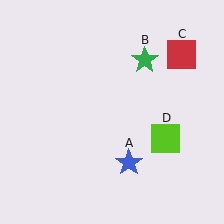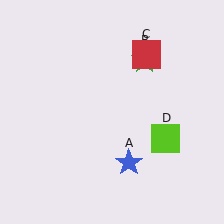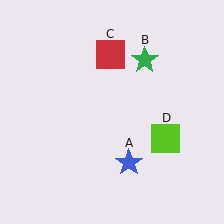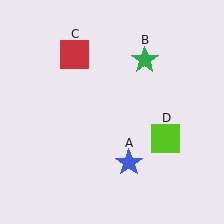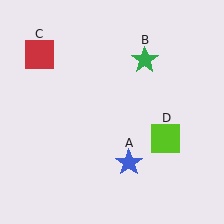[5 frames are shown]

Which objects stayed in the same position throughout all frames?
Blue star (object A) and green star (object B) and lime square (object D) remained stationary.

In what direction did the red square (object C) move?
The red square (object C) moved left.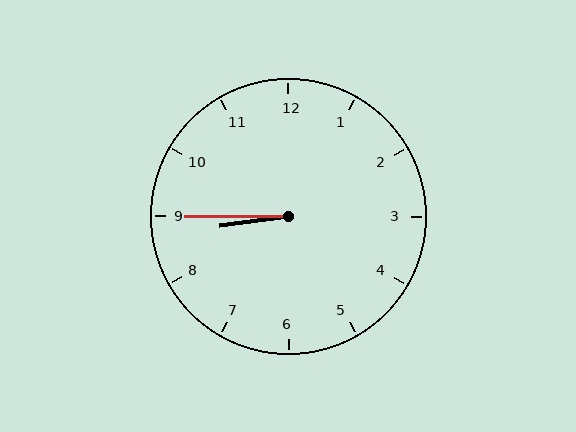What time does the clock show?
8:45.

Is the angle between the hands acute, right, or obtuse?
It is acute.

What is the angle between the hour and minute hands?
Approximately 8 degrees.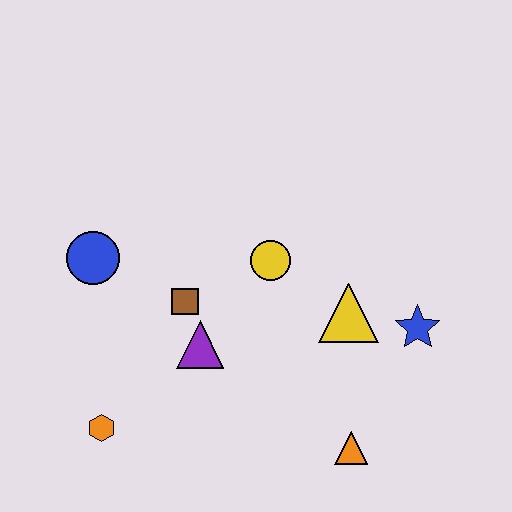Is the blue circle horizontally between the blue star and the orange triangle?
No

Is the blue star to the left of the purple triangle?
No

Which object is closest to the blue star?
The yellow triangle is closest to the blue star.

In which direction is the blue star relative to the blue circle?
The blue star is to the right of the blue circle.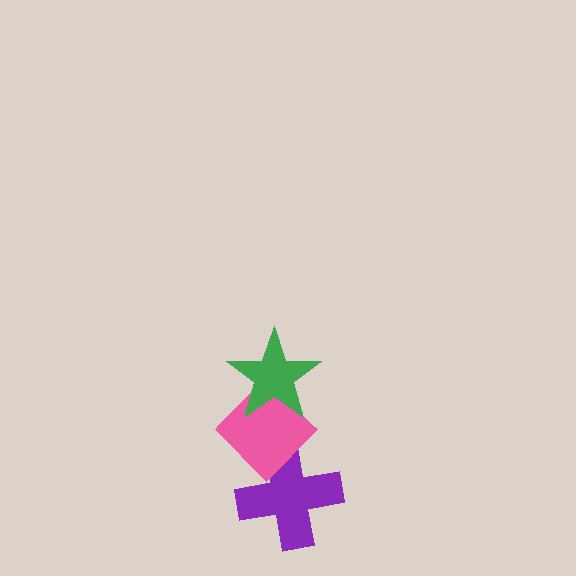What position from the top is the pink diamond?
The pink diamond is 2nd from the top.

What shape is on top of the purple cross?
The pink diamond is on top of the purple cross.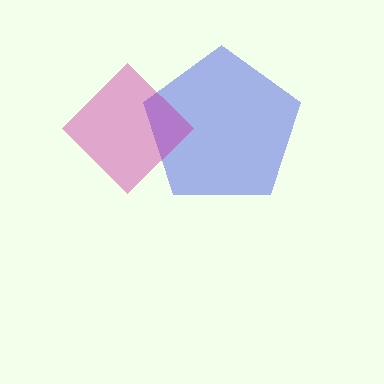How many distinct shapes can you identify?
There are 2 distinct shapes: a blue pentagon, a magenta diamond.